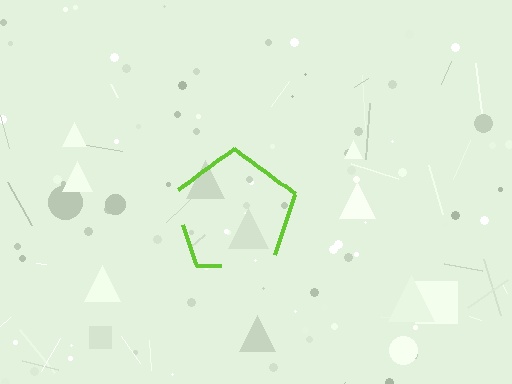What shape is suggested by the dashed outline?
The dashed outline suggests a pentagon.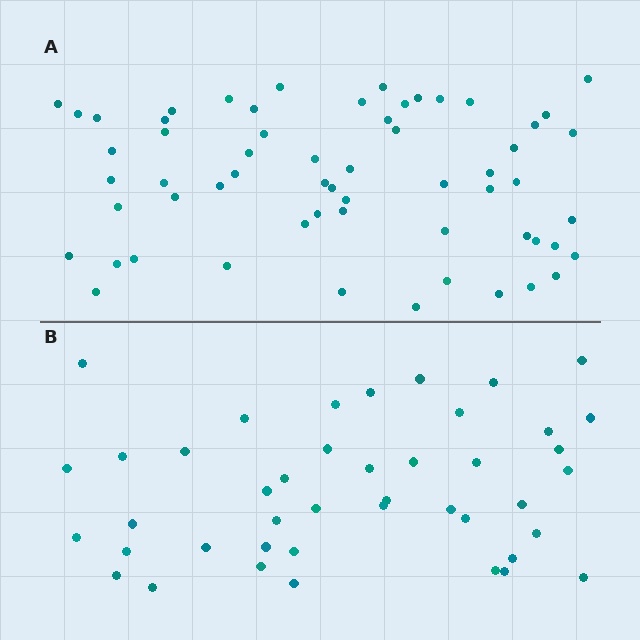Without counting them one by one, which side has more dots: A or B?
Region A (the top region) has more dots.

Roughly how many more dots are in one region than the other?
Region A has approximately 15 more dots than region B.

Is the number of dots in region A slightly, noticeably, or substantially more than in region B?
Region A has noticeably more, but not dramatically so. The ratio is roughly 1.4 to 1.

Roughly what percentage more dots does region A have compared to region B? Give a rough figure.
About 40% more.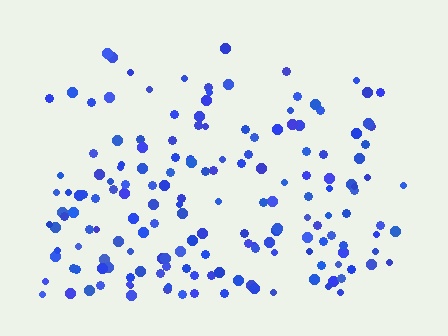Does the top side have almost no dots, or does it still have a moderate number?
Still a moderate number, just noticeably fewer than the bottom.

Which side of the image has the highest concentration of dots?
The bottom.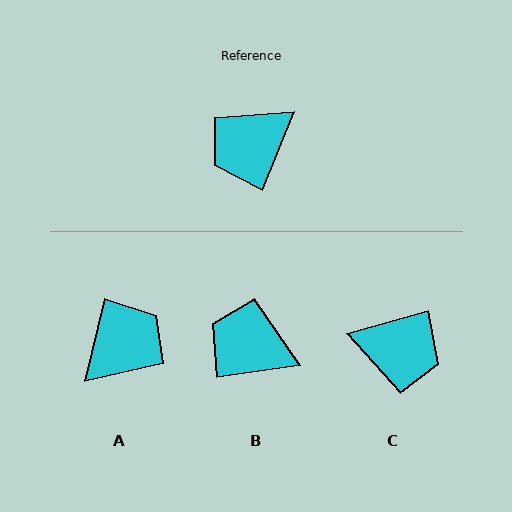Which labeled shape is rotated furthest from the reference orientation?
A, about 171 degrees away.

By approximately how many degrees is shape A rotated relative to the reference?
Approximately 171 degrees clockwise.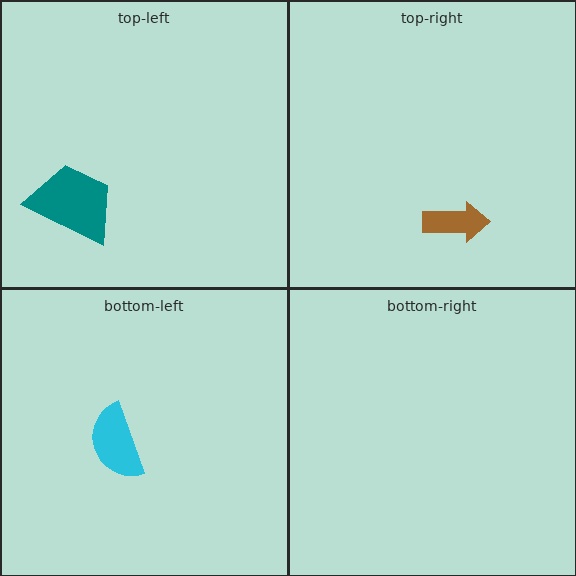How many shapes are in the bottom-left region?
1.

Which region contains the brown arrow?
The top-right region.